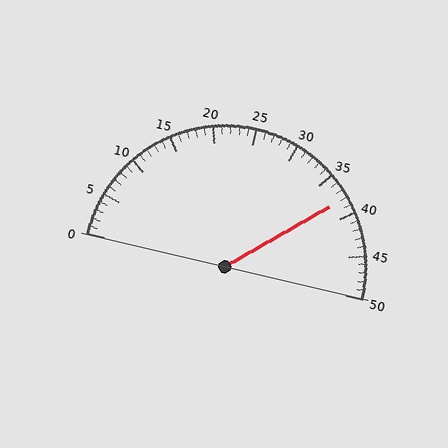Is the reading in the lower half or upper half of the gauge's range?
The reading is in the upper half of the range (0 to 50).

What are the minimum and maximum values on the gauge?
The gauge ranges from 0 to 50.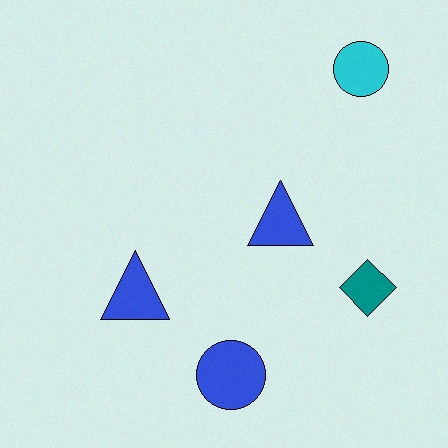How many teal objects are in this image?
There is 1 teal object.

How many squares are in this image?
There are no squares.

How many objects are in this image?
There are 5 objects.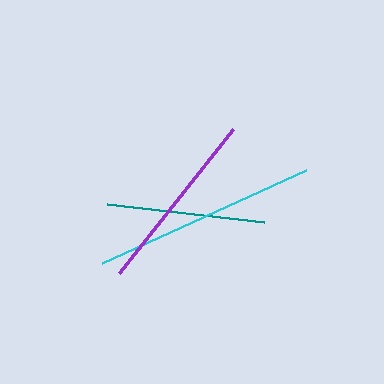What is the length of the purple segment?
The purple segment is approximately 184 pixels long.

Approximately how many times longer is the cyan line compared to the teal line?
The cyan line is approximately 1.4 times the length of the teal line.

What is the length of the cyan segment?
The cyan segment is approximately 224 pixels long.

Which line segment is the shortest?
The teal line is the shortest at approximately 157 pixels.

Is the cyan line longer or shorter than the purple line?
The cyan line is longer than the purple line.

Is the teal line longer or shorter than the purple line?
The purple line is longer than the teal line.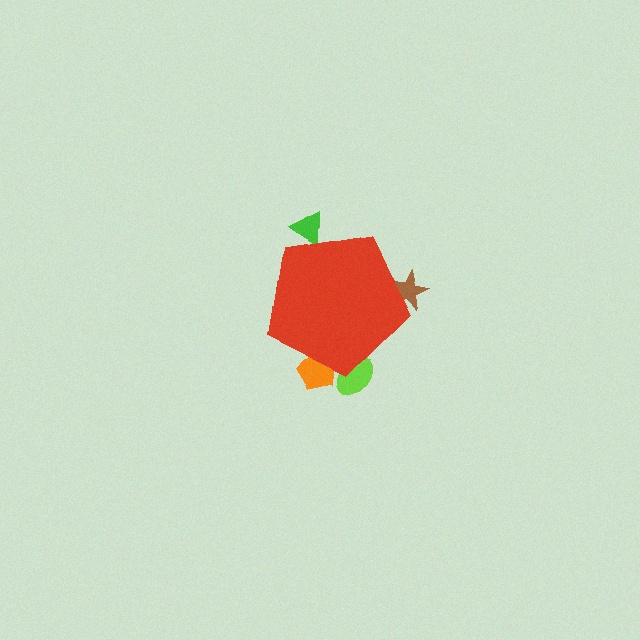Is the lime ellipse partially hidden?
Yes, the lime ellipse is partially hidden behind the red pentagon.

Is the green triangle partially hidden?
Yes, the green triangle is partially hidden behind the red pentagon.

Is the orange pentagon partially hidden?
Yes, the orange pentagon is partially hidden behind the red pentagon.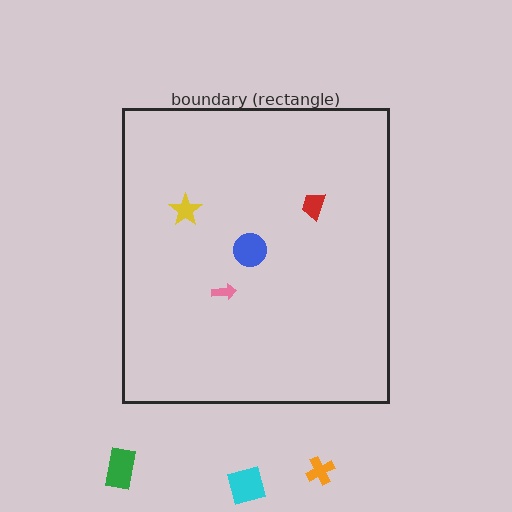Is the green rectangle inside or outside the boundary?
Outside.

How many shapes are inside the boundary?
4 inside, 3 outside.